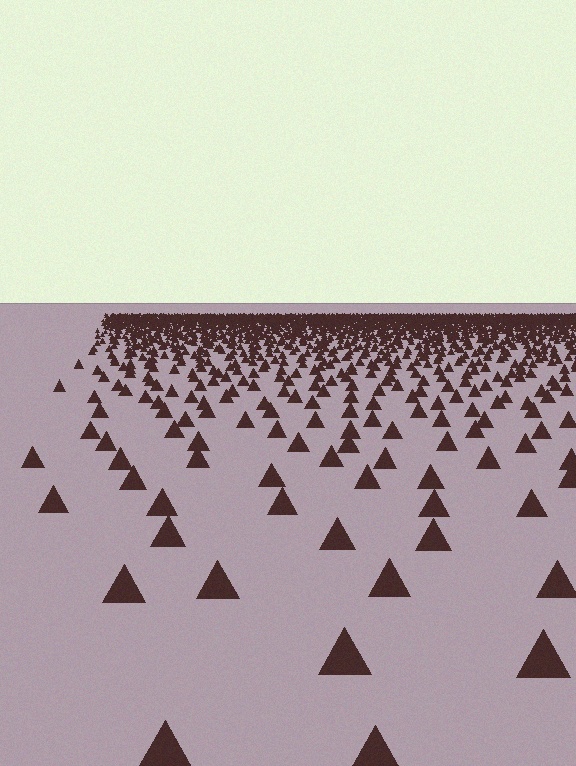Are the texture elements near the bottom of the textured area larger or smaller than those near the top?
Larger. Near the bottom, elements are closer to the viewer and appear at a bigger on-screen size.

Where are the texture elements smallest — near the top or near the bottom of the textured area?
Near the top.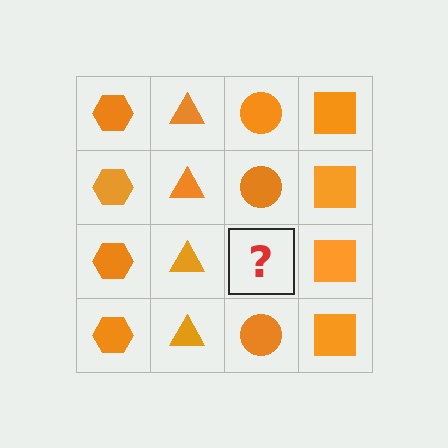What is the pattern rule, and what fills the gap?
The rule is that each column has a consistent shape. The gap should be filled with an orange circle.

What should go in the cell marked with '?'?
The missing cell should contain an orange circle.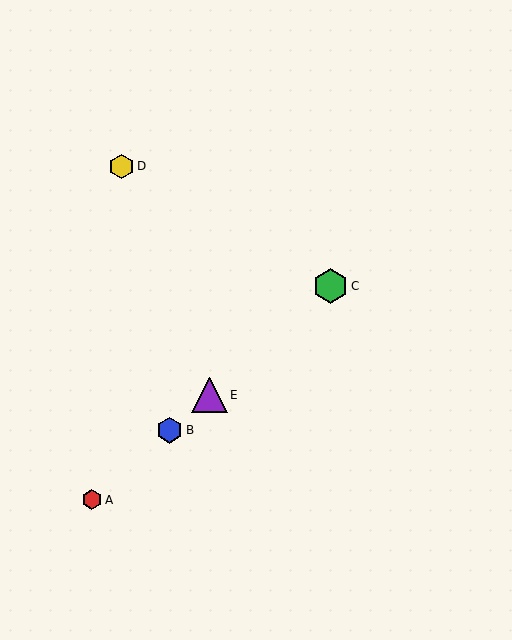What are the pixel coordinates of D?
Object D is at (122, 166).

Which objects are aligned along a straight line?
Objects A, B, C, E are aligned along a straight line.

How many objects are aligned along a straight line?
4 objects (A, B, C, E) are aligned along a straight line.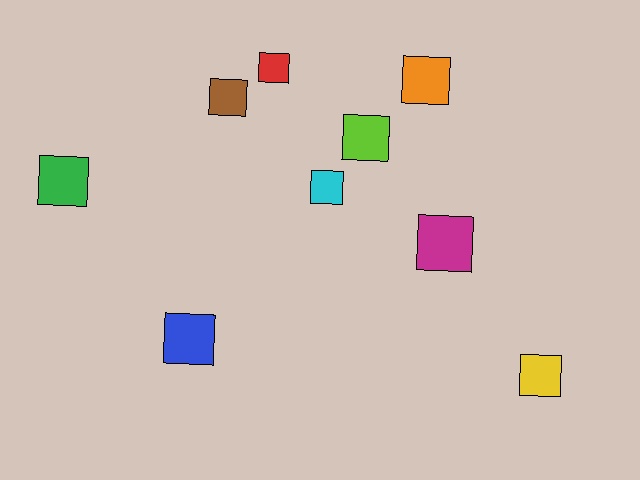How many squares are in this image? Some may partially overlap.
There are 9 squares.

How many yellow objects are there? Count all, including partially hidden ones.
There is 1 yellow object.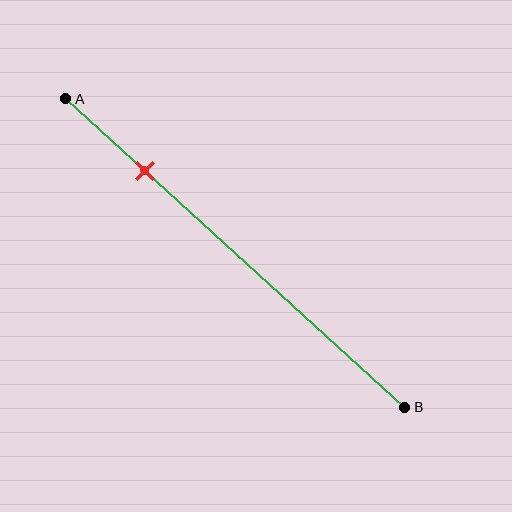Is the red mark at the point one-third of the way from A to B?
No, the mark is at about 25% from A, not at the 33% one-third point.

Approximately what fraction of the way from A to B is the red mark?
The red mark is approximately 25% of the way from A to B.